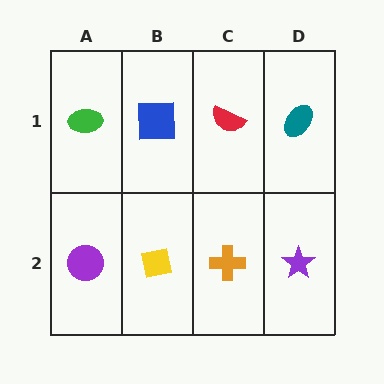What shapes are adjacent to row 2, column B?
A blue square (row 1, column B), a purple circle (row 2, column A), an orange cross (row 2, column C).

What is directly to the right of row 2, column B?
An orange cross.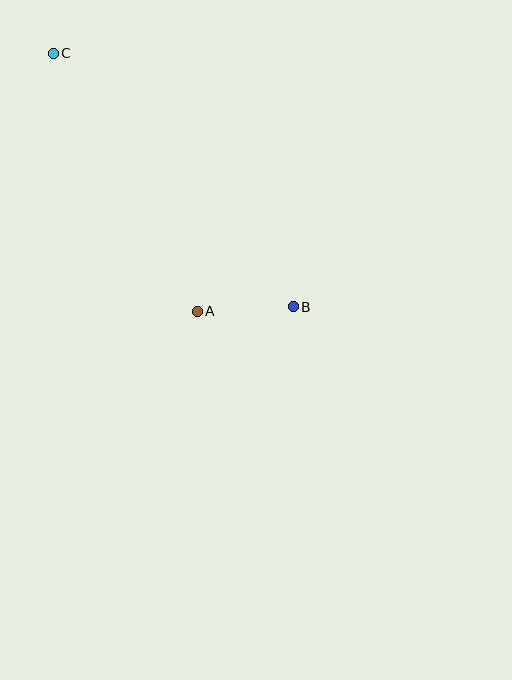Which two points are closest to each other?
Points A and B are closest to each other.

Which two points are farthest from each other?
Points B and C are farthest from each other.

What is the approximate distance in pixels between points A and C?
The distance between A and C is approximately 296 pixels.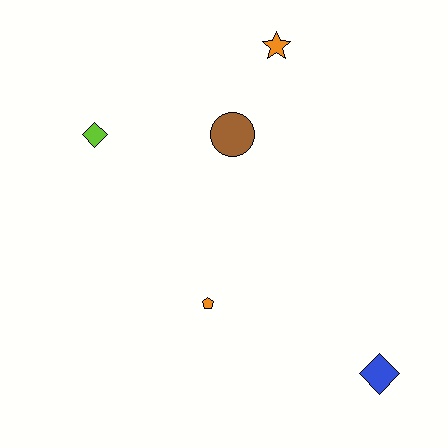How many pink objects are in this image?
There are no pink objects.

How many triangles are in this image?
There are no triangles.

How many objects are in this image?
There are 5 objects.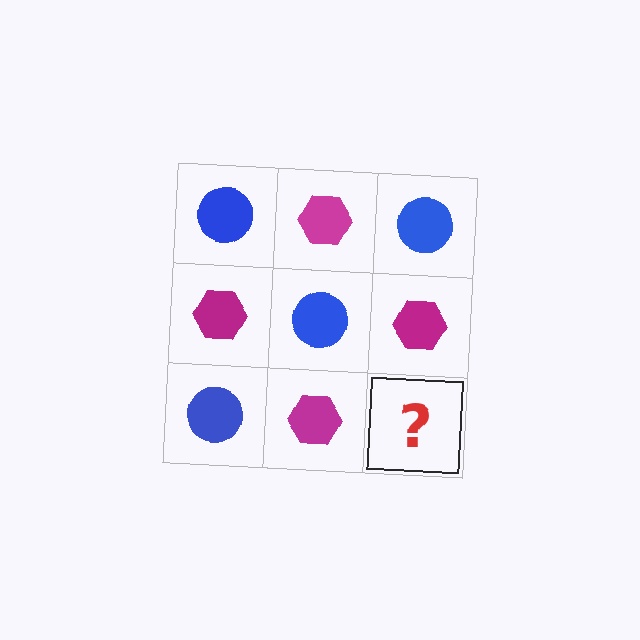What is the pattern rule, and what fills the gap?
The rule is that it alternates blue circle and magenta hexagon in a checkerboard pattern. The gap should be filled with a blue circle.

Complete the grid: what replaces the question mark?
The question mark should be replaced with a blue circle.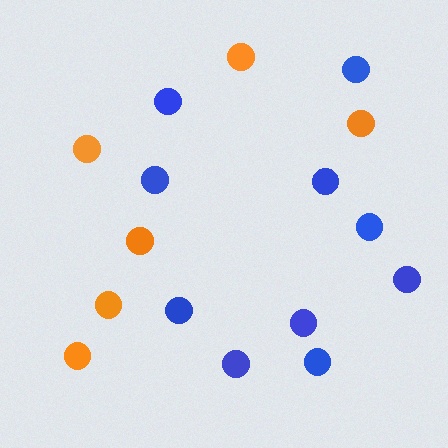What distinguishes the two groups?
There are 2 groups: one group of blue circles (10) and one group of orange circles (6).